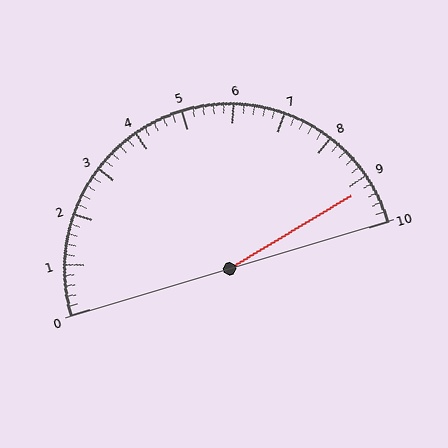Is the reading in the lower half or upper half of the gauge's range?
The reading is in the upper half of the range (0 to 10).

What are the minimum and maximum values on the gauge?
The gauge ranges from 0 to 10.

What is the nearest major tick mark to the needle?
The nearest major tick mark is 9.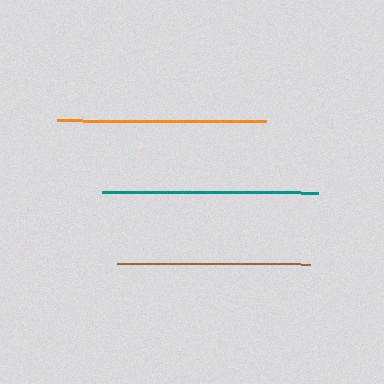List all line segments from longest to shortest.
From longest to shortest: teal, orange, brown.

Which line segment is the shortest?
The brown line is the shortest at approximately 193 pixels.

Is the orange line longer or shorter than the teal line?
The teal line is longer than the orange line.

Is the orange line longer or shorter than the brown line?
The orange line is longer than the brown line.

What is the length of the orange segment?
The orange segment is approximately 209 pixels long.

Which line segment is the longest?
The teal line is the longest at approximately 215 pixels.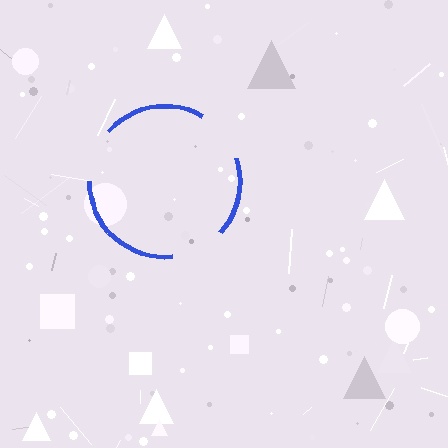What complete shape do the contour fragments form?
The contour fragments form a circle.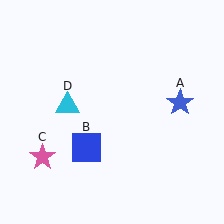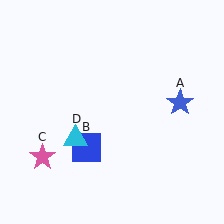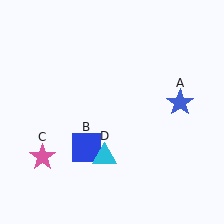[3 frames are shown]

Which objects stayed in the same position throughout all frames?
Blue star (object A) and blue square (object B) and pink star (object C) remained stationary.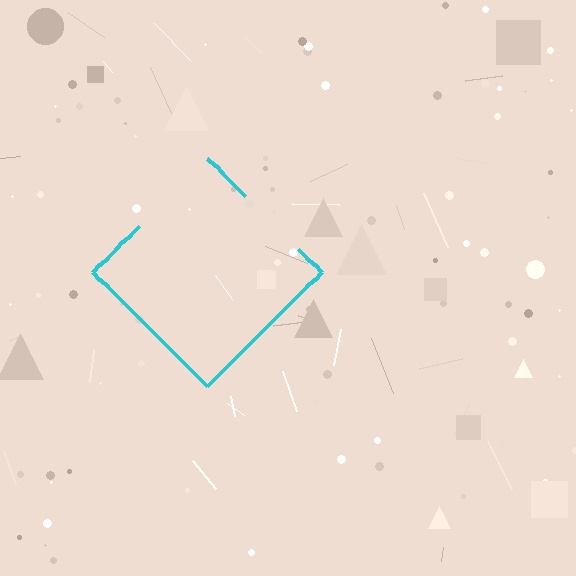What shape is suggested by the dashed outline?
The dashed outline suggests a diamond.